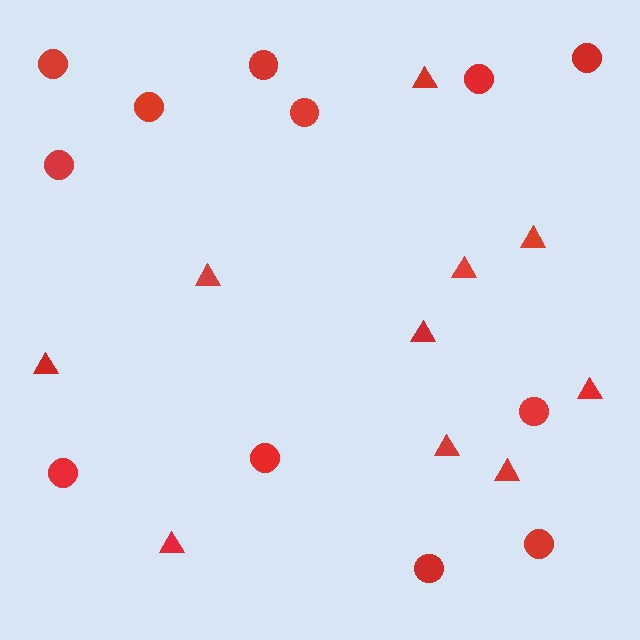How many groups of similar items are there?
There are 2 groups: one group of circles (12) and one group of triangles (10).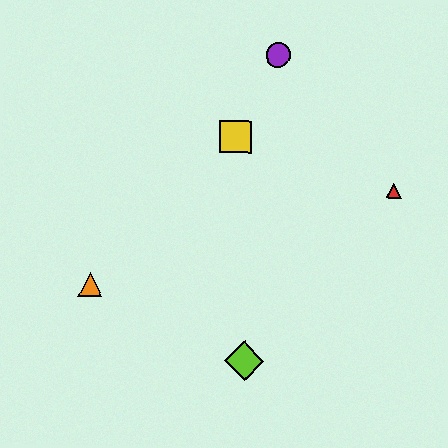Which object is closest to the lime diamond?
The orange triangle is closest to the lime diamond.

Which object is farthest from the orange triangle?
The red triangle is farthest from the orange triangle.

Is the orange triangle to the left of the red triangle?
Yes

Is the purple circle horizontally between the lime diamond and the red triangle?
Yes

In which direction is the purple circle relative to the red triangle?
The purple circle is above the red triangle.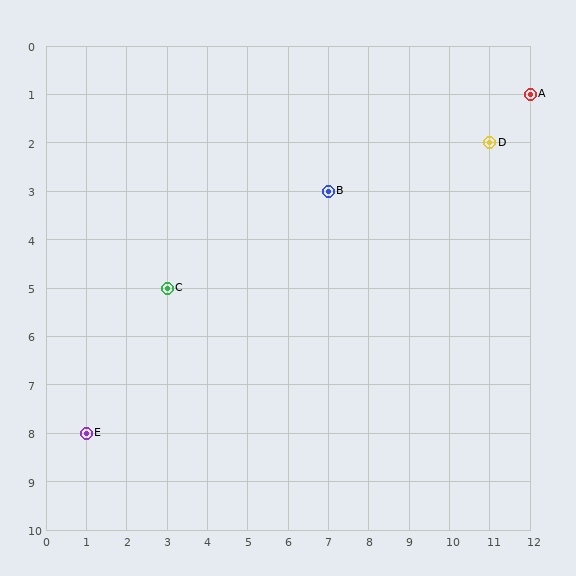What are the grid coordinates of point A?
Point A is at grid coordinates (12, 1).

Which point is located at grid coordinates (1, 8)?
Point E is at (1, 8).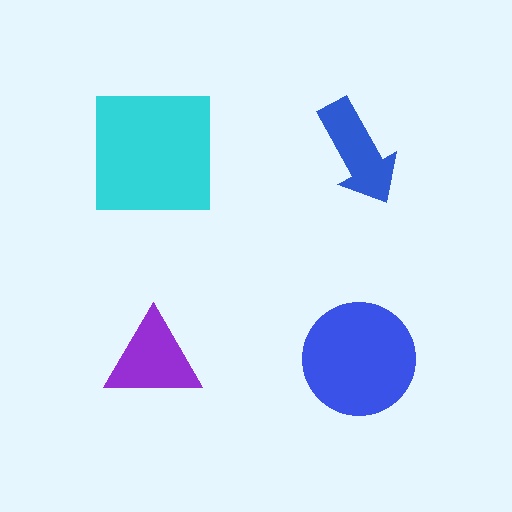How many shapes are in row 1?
2 shapes.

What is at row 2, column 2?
A blue circle.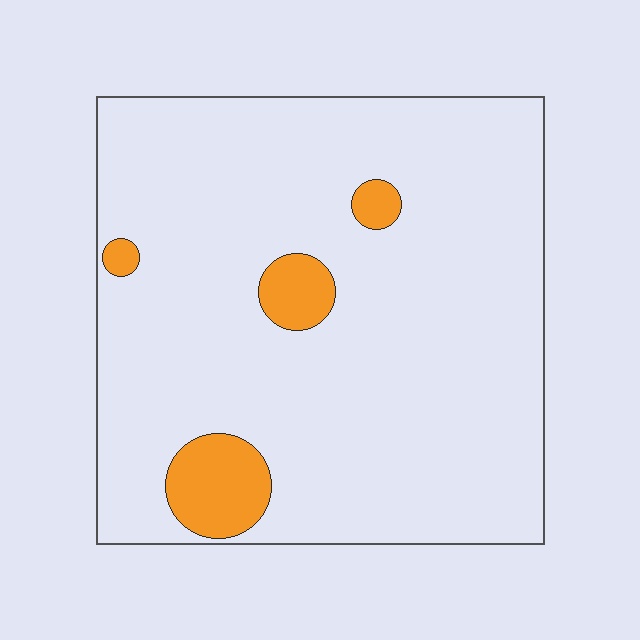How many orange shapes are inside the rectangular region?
4.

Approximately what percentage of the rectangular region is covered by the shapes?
Approximately 10%.